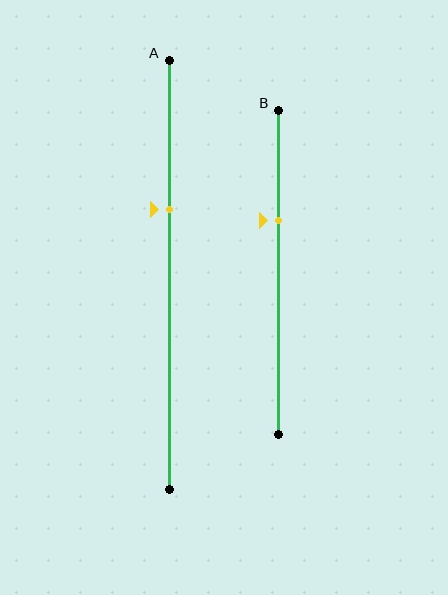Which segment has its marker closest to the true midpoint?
Segment A has its marker closest to the true midpoint.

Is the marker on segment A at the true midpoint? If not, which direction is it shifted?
No, the marker on segment A is shifted upward by about 15% of the segment length.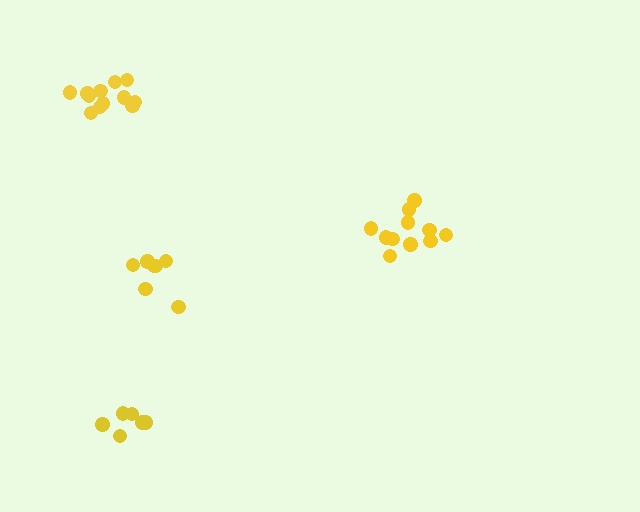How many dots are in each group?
Group 1: 7 dots, Group 2: 6 dots, Group 3: 12 dots, Group 4: 11 dots (36 total).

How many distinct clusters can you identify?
There are 4 distinct clusters.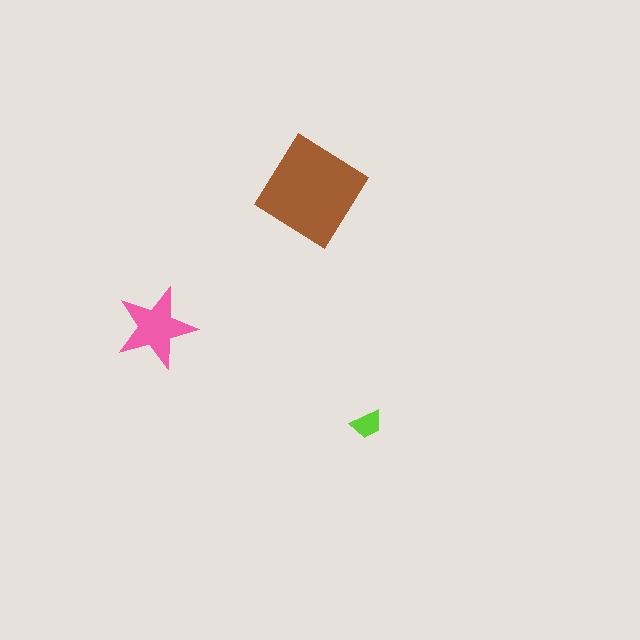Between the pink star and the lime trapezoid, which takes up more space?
The pink star.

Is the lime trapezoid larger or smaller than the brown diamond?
Smaller.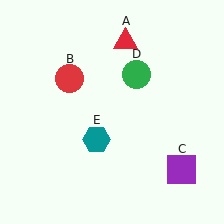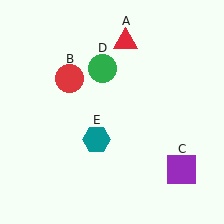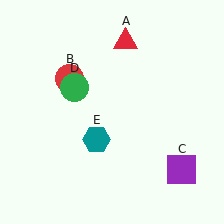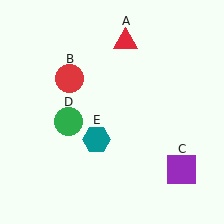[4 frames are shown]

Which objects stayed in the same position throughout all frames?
Red triangle (object A) and red circle (object B) and purple square (object C) and teal hexagon (object E) remained stationary.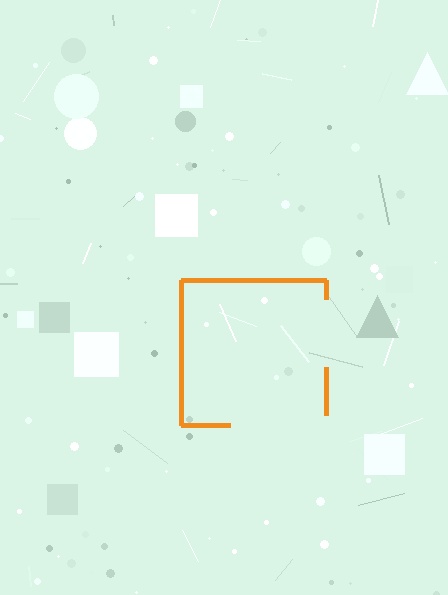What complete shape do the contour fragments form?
The contour fragments form a square.